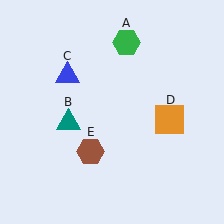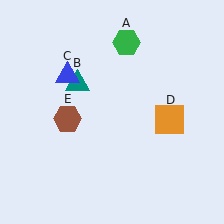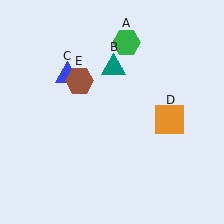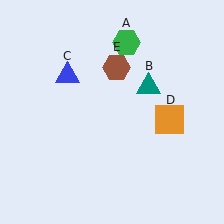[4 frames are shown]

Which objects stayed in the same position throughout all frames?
Green hexagon (object A) and blue triangle (object C) and orange square (object D) remained stationary.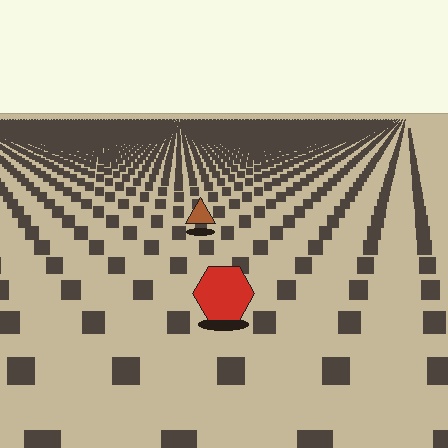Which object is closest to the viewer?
The red hexagon is closest. The texture marks near it are larger and more spread out.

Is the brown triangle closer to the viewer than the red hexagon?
No. The red hexagon is closer — you can tell from the texture gradient: the ground texture is coarser near it.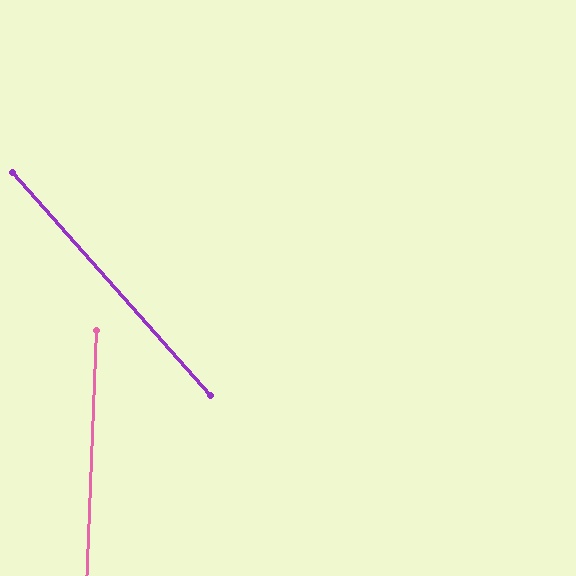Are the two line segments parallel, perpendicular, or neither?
Neither parallel nor perpendicular — they differ by about 44°.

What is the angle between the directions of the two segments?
Approximately 44 degrees.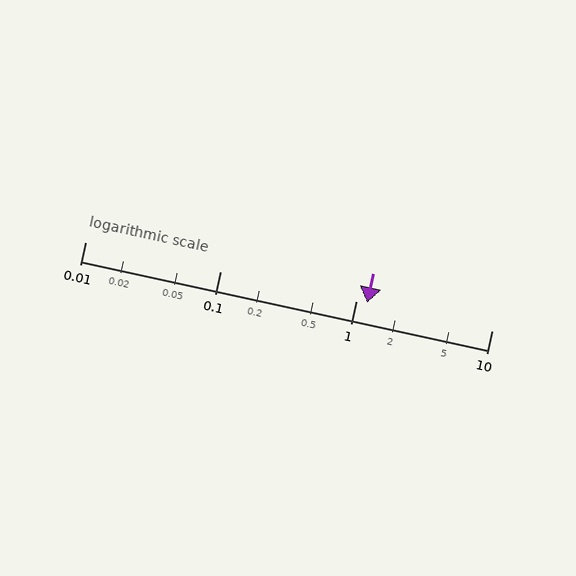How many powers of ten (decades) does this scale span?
The scale spans 3 decades, from 0.01 to 10.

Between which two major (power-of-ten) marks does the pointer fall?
The pointer is between 1 and 10.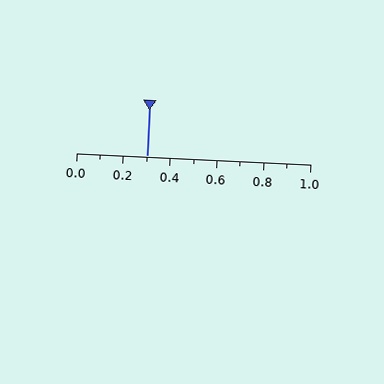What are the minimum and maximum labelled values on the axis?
The axis runs from 0.0 to 1.0.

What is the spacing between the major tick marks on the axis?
The major ticks are spaced 0.2 apart.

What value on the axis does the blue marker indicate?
The marker indicates approximately 0.3.